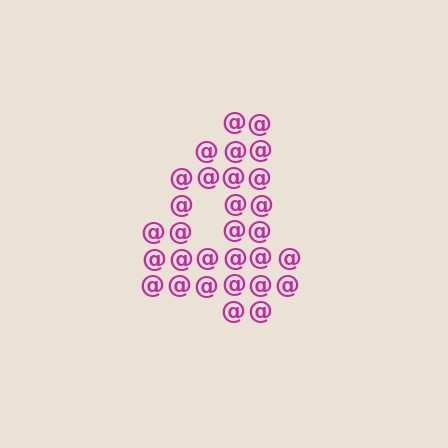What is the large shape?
The large shape is the digit 4.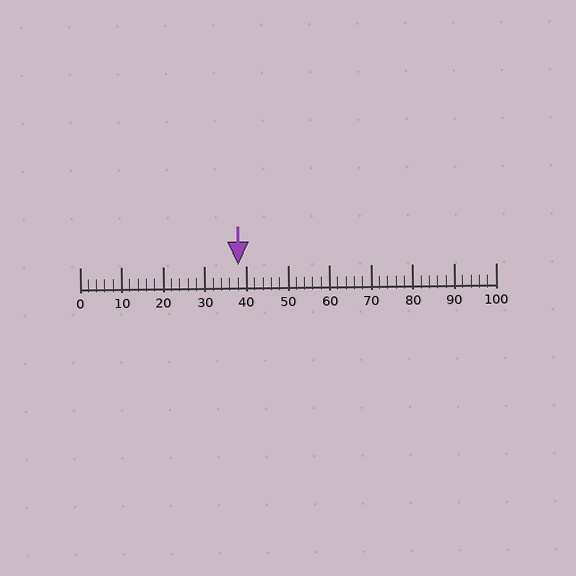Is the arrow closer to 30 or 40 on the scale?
The arrow is closer to 40.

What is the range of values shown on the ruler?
The ruler shows values from 0 to 100.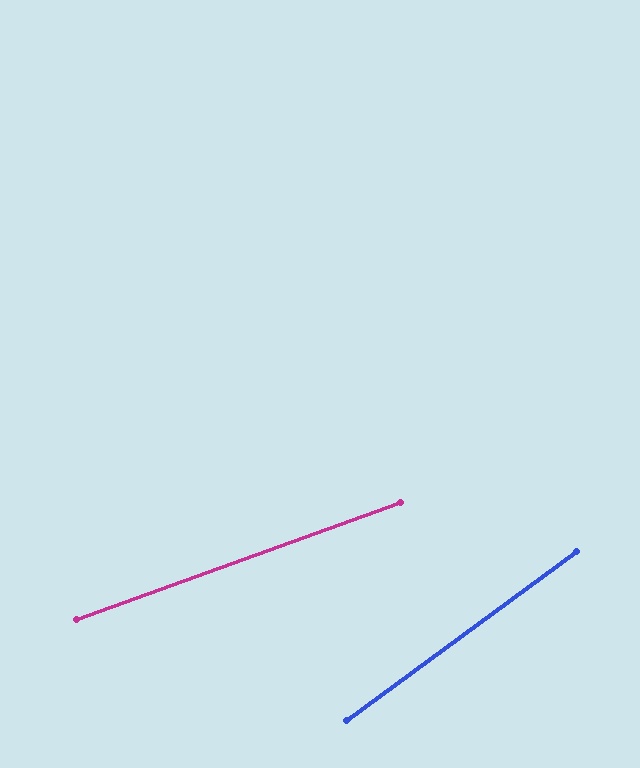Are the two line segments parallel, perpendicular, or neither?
Neither parallel nor perpendicular — they differ by about 17°.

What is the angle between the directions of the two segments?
Approximately 17 degrees.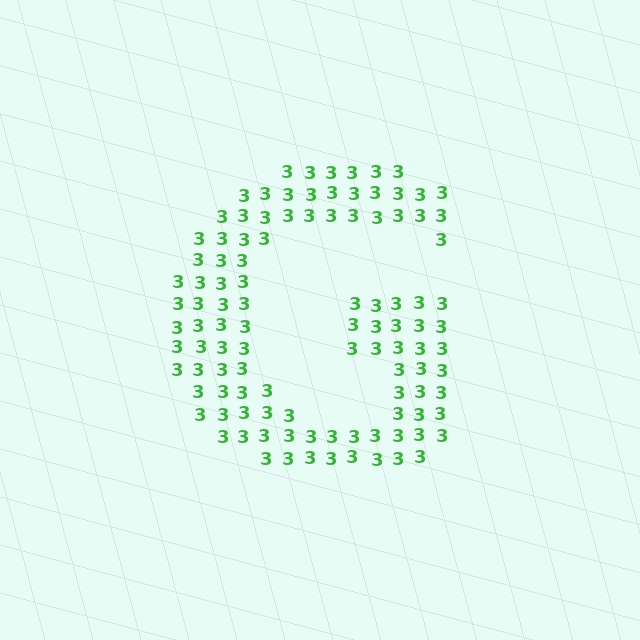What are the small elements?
The small elements are digit 3's.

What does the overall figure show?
The overall figure shows the letter G.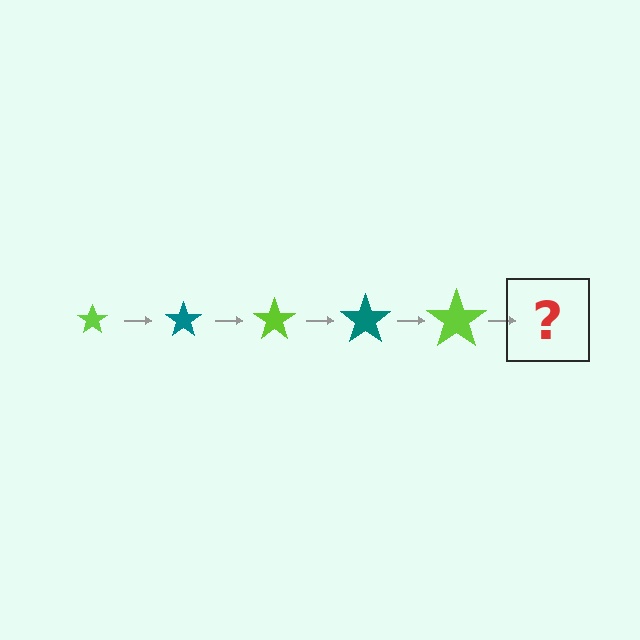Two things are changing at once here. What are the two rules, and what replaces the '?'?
The two rules are that the star grows larger each step and the color cycles through lime and teal. The '?' should be a teal star, larger than the previous one.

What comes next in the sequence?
The next element should be a teal star, larger than the previous one.